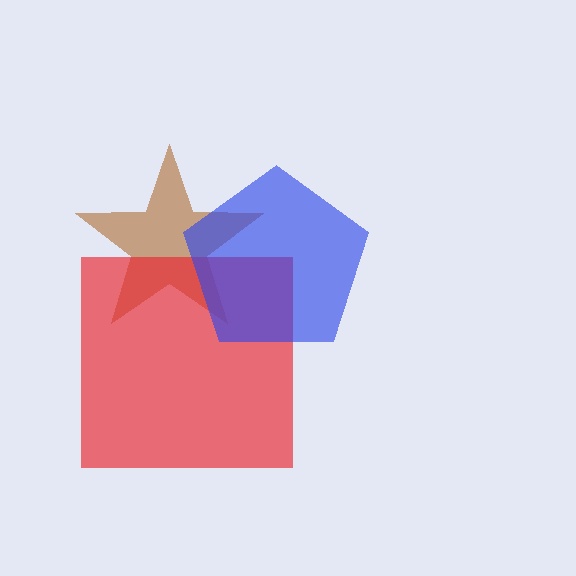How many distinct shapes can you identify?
There are 3 distinct shapes: a brown star, a red square, a blue pentagon.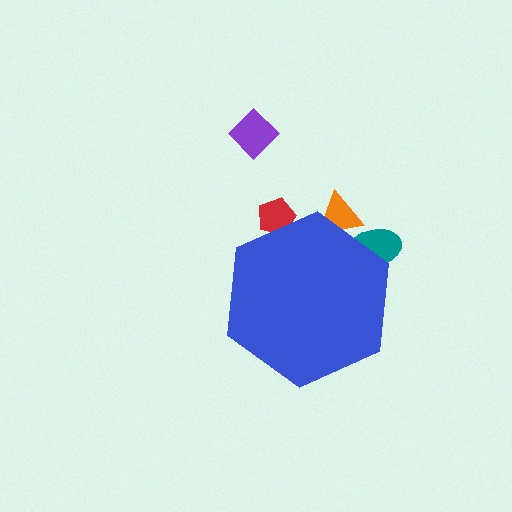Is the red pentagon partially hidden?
Yes, the red pentagon is partially hidden behind the blue hexagon.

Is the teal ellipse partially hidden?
Yes, the teal ellipse is partially hidden behind the blue hexagon.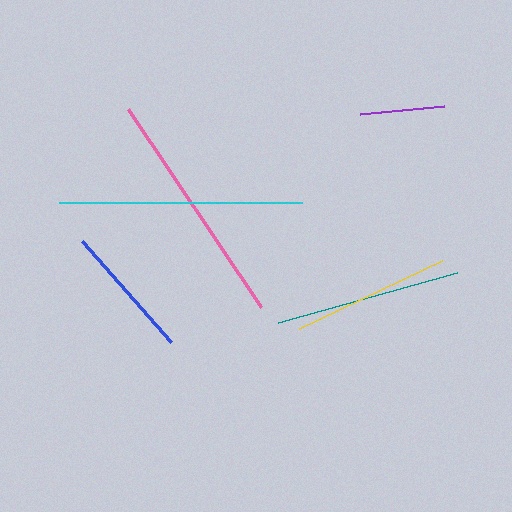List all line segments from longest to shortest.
From longest to shortest: cyan, pink, teal, yellow, blue, purple.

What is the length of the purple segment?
The purple segment is approximately 84 pixels long.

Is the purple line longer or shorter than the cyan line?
The cyan line is longer than the purple line.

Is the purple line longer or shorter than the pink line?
The pink line is longer than the purple line.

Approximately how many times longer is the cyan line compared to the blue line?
The cyan line is approximately 1.8 times the length of the blue line.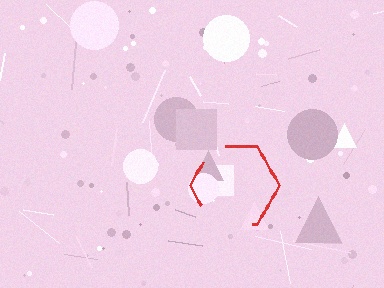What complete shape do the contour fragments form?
The contour fragments form a hexagon.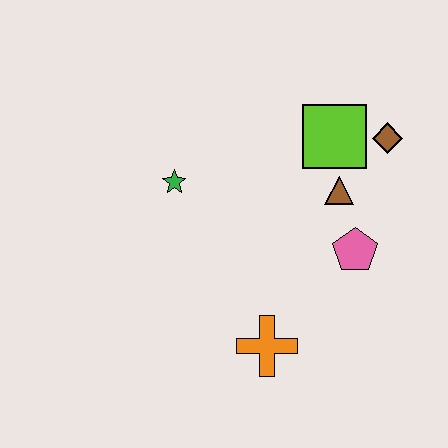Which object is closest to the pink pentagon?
The brown triangle is closest to the pink pentagon.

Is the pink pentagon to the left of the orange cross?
No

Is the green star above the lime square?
No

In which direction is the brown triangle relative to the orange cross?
The brown triangle is above the orange cross.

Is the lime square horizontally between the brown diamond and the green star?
Yes